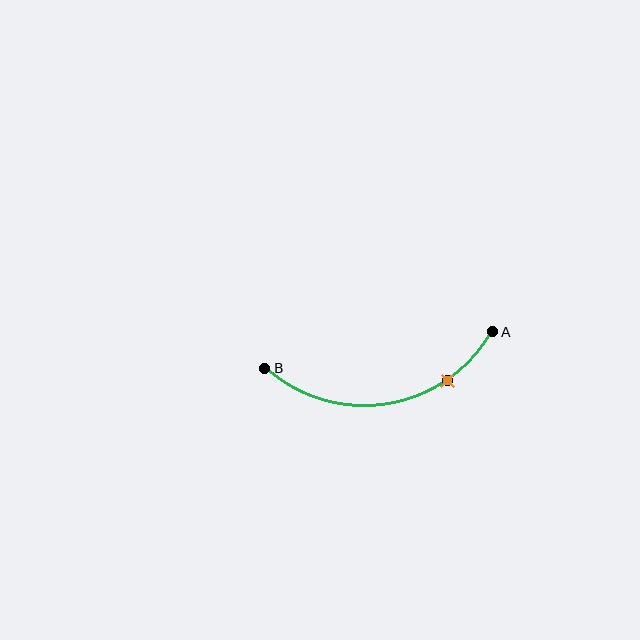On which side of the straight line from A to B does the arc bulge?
The arc bulges below the straight line connecting A and B.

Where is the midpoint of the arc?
The arc midpoint is the point on the curve farthest from the straight line joining A and B. It sits below that line.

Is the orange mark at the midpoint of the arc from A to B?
No. The orange mark lies on the arc but is closer to endpoint A. The arc midpoint would be at the point on the curve equidistant along the arc from both A and B.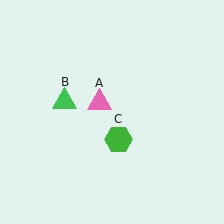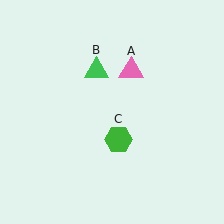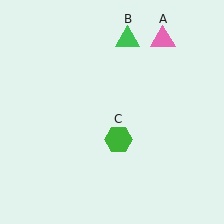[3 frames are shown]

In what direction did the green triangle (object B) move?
The green triangle (object B) moved up and to the right.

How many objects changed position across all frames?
2 objects changed position: pink triangle (object A), green triangle (object B).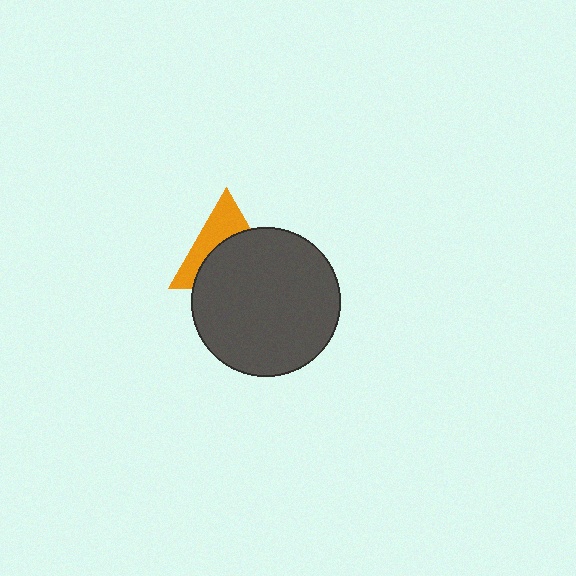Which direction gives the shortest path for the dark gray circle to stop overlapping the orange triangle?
Moving down gives the shortest separation.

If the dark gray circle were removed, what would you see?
You would see the complete orange triangle.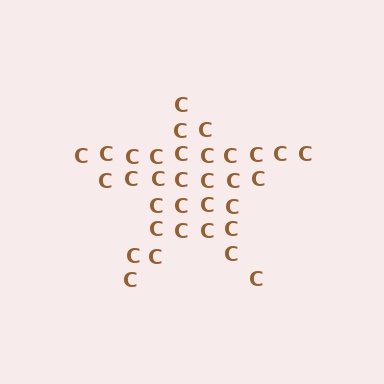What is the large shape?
The large shape is a star.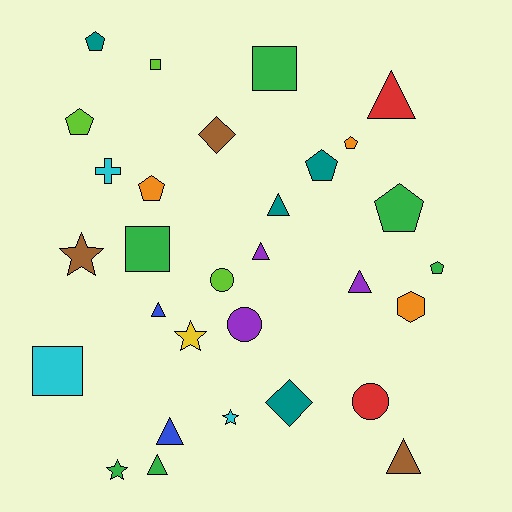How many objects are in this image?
There are 30 objects.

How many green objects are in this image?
There are 6 green objects.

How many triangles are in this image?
There are 8 triangles.